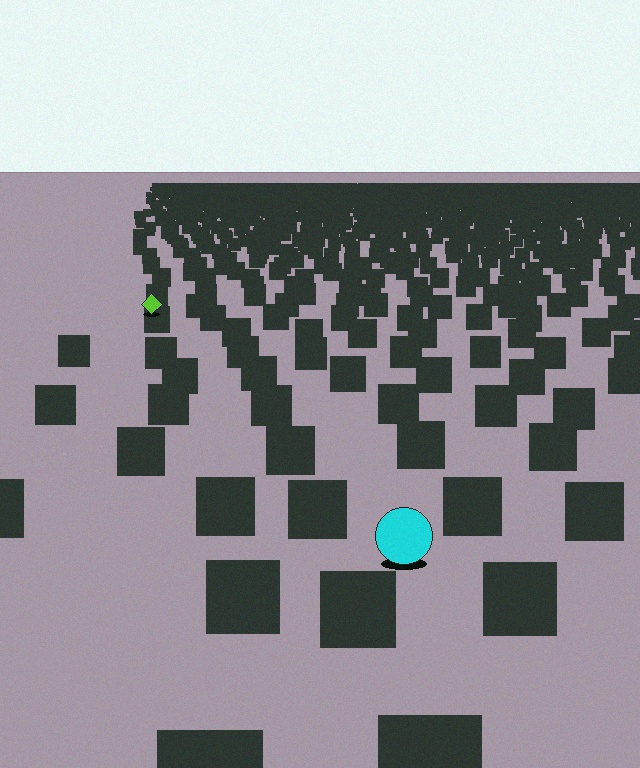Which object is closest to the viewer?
The cyan circle is closest. The texture marks near it are larger and more spread out.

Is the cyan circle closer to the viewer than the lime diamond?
Yes. The cyan circle is closer — you can tell from the texture gradient: the ground texture is coarser near it.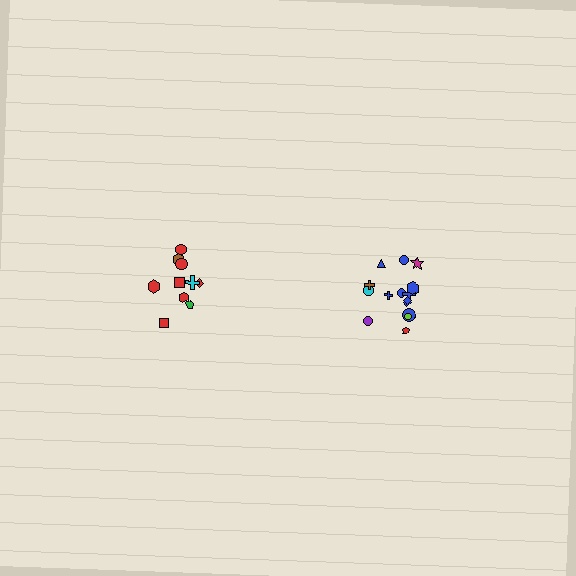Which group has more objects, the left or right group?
The right group.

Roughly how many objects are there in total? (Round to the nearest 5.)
Roughly 25 objects in total.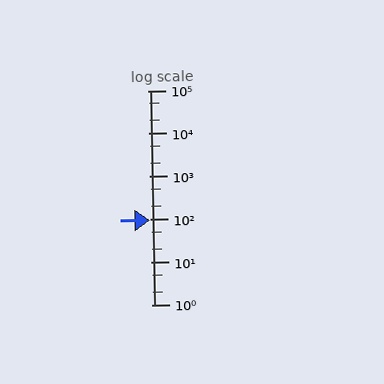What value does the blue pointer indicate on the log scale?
The pointer indicates approximately 92.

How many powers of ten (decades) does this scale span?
The scale spans 5 decades, from 1 to 100000.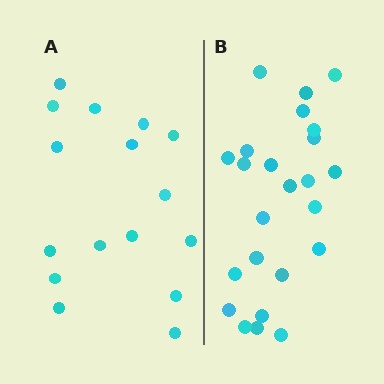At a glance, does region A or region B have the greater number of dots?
Region B (the right region) has more dots.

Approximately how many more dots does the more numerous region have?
Region B has roughly 8 or so more dots than region A.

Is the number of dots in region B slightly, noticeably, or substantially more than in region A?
Region B has substantially more. The ratio is roughly 1.5 to 1.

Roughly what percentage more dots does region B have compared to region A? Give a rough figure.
About 50% more.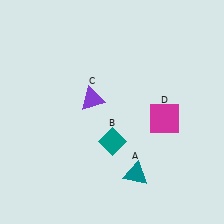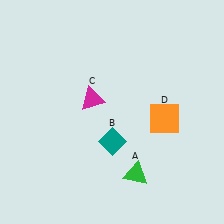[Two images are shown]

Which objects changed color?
A changed from teal to green. C changed from purple to magenta. D changed from magenta to orange.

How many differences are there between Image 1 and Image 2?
There are 3 differences between the two images.